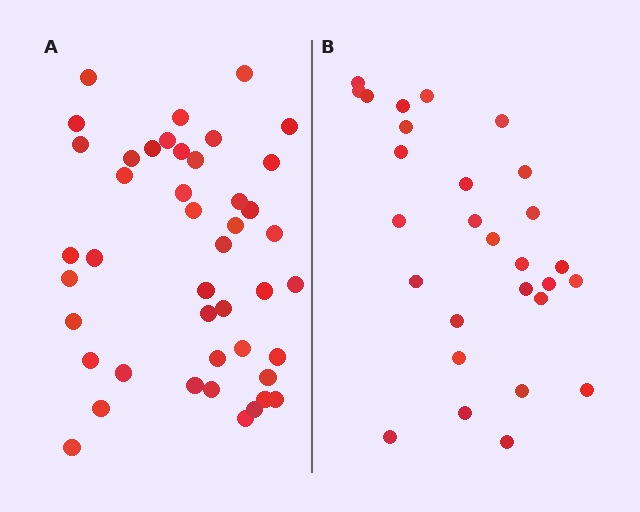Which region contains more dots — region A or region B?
Region A (the left region) has more dots.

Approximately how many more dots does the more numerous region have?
Region A has approximately 15 more dots than region B.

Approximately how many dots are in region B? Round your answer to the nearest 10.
About 30 dots. (The exact count is 28, which rounds to 30.)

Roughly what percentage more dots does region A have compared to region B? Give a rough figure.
About 55% more.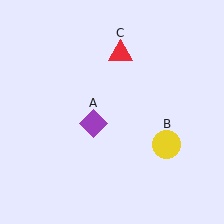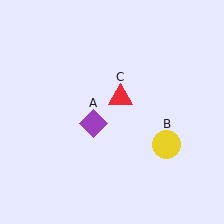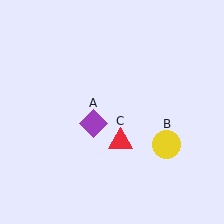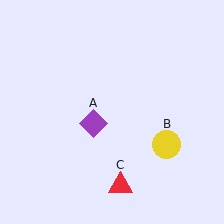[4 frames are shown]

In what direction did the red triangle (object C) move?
The red triangle (object C) moved down.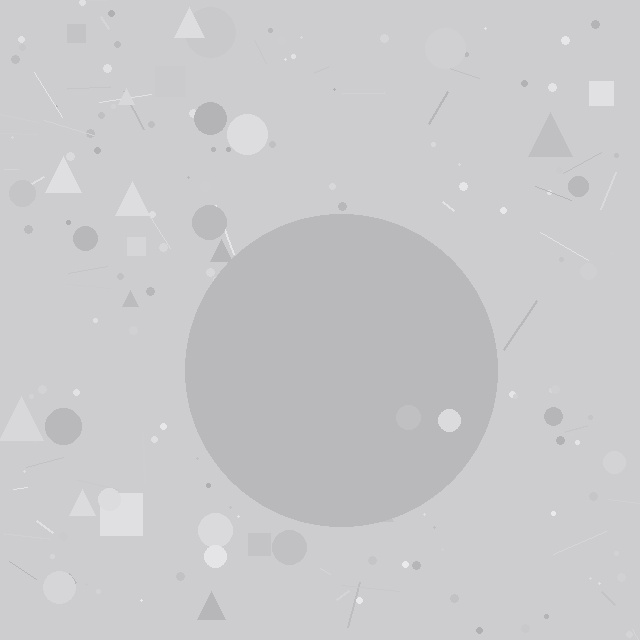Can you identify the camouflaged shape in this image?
The camouflaged shape is a circle.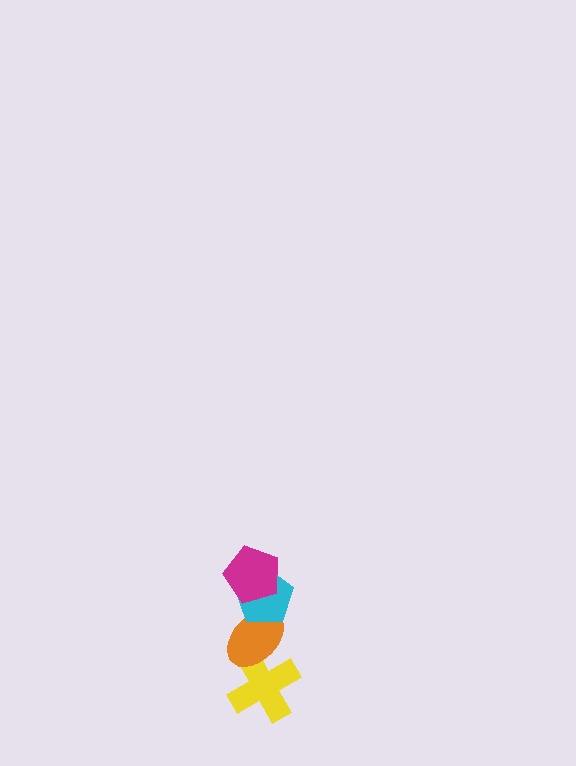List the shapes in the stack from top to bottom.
From top to bottom: the magenta pentagon, the cyan pentagon, the orange ellipse, the yellow cross.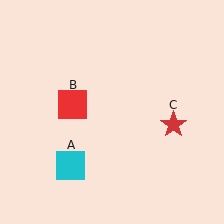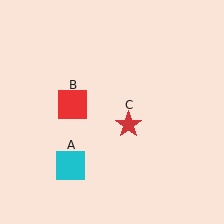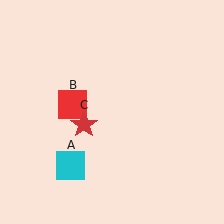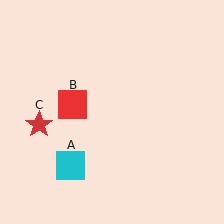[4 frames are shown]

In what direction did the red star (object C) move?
The red star (object C) moved left.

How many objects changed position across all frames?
1 object changed position: red star (object C).